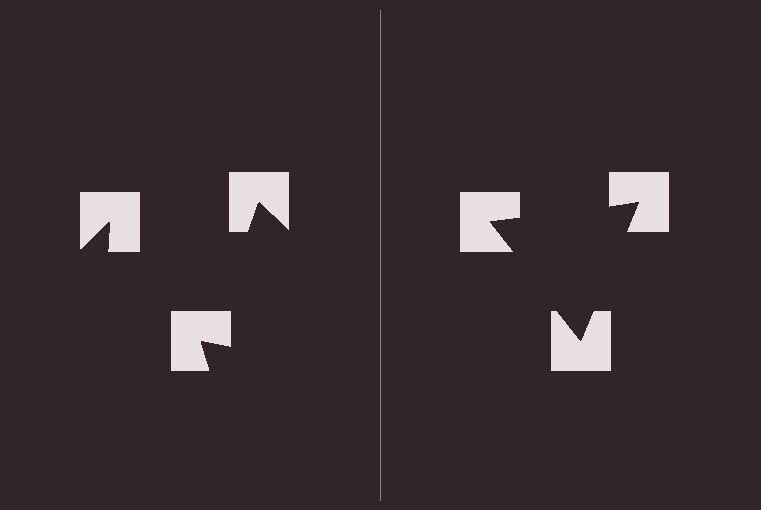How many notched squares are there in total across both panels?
6 — 3 on each side.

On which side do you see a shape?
An illusory triangle appears on the right side. On the left side the wedge cuts are rotated, so no coherent shape forms.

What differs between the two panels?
The notched squares are positioned identically on both sides; only the wedge orientations differ. On the right they align to a triangle; on the left they are misaligned.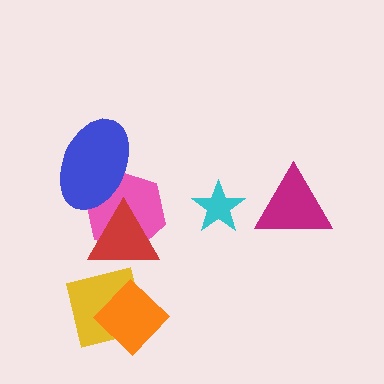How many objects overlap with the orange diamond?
1 object overlaps with the orange diamond.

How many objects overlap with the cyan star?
0 objects overlap with the cyan star.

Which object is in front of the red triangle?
The blue ellipse is in front of the red triangle.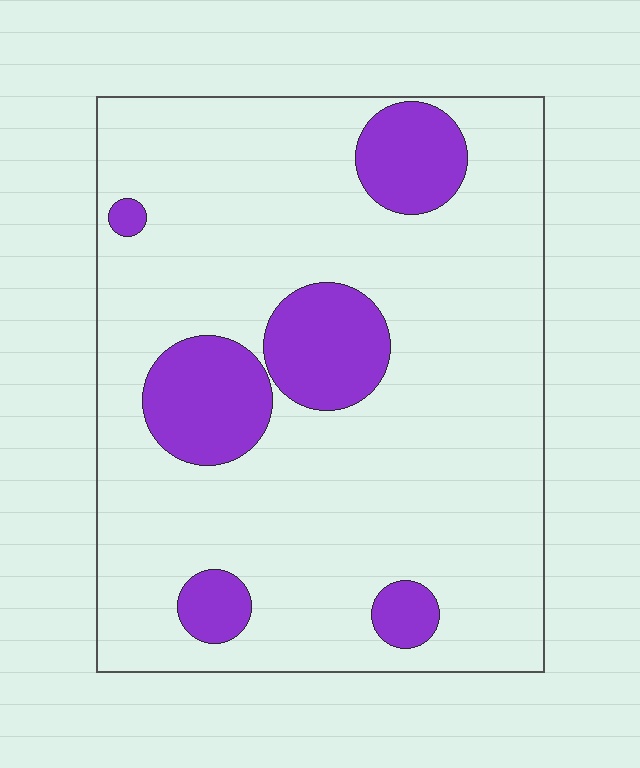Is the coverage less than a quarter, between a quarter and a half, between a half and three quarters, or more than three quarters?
Less than a quarter.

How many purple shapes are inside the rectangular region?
6.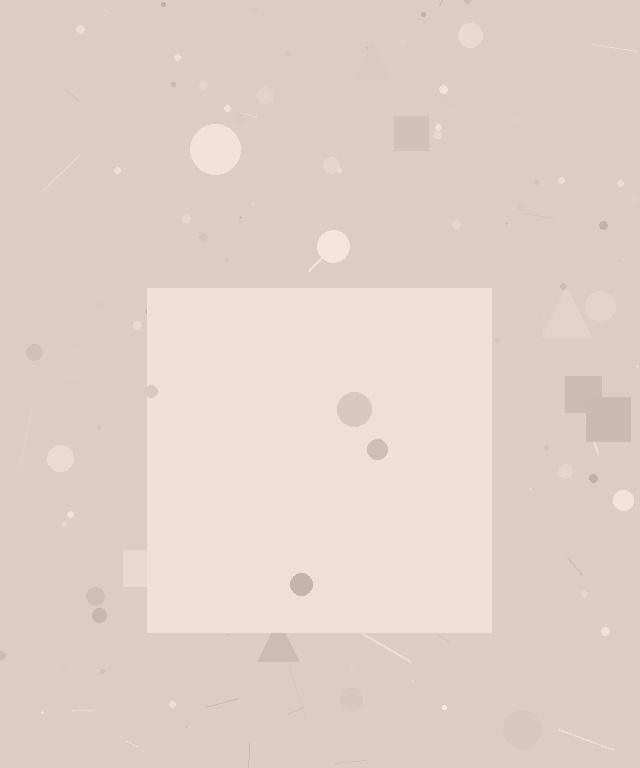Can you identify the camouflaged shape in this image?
The camouflaged shape is a square.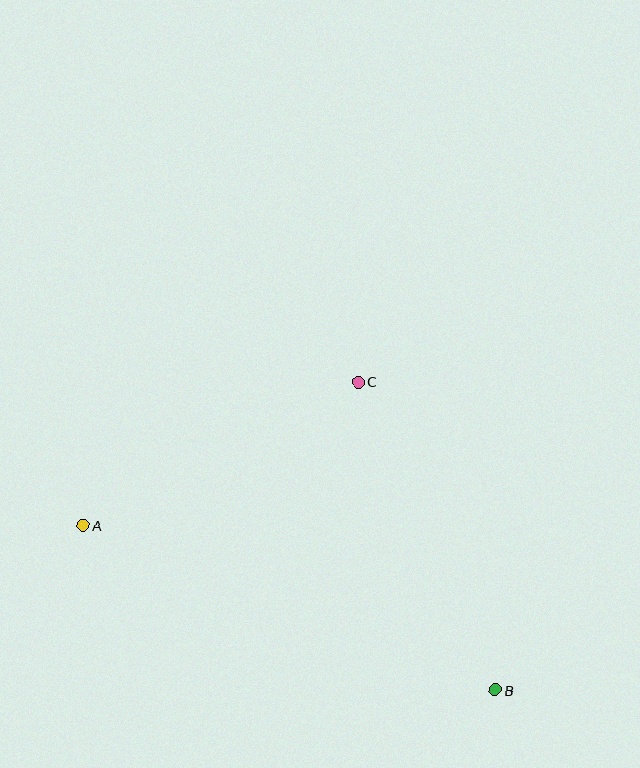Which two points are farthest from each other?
Points A and B are farthest from each other.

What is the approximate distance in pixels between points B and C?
The distance between B and C is approximately 337 pixels.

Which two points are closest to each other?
Points A and C are closest to each other.